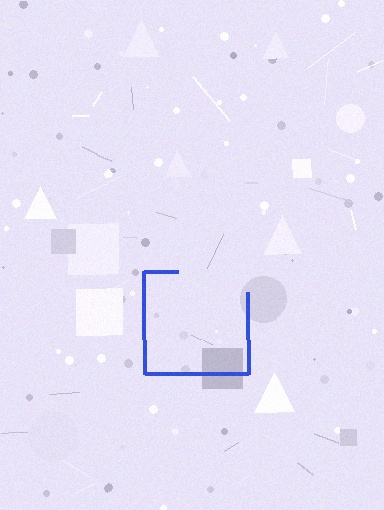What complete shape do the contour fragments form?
The contour fragments form a square.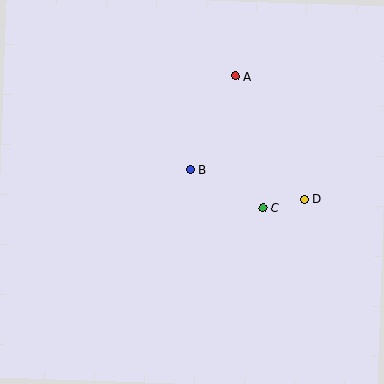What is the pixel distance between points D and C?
The distance between D and C is 42 pixels.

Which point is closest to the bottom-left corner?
Point B is closest to the bottom-left corner.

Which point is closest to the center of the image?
Point B at (190, 170) is closest to the center.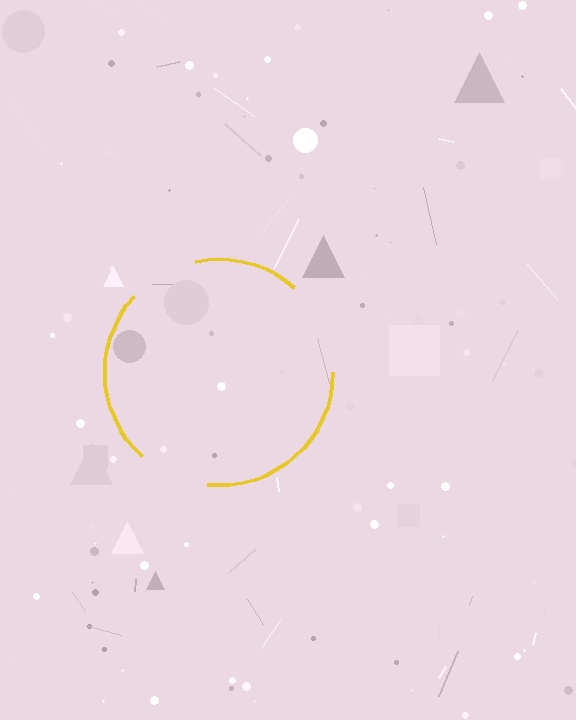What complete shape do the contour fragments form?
The contour fragments form a circle.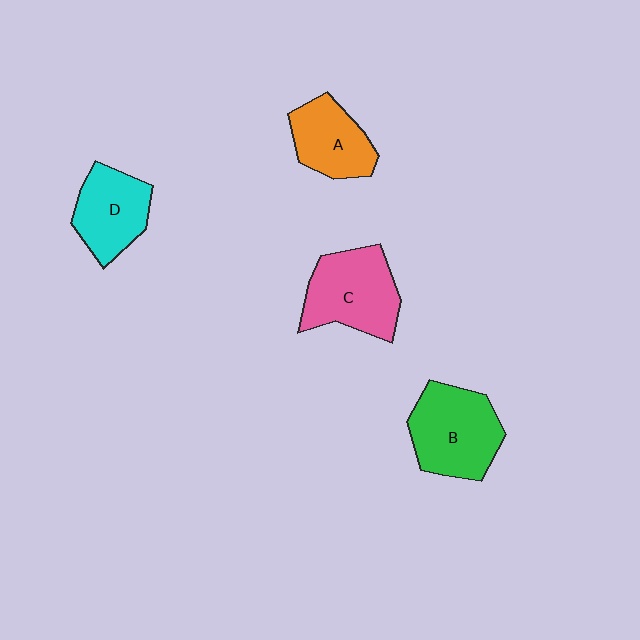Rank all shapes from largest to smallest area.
From largest to smallest: B (green), C (pink), D (cyan), A (orange).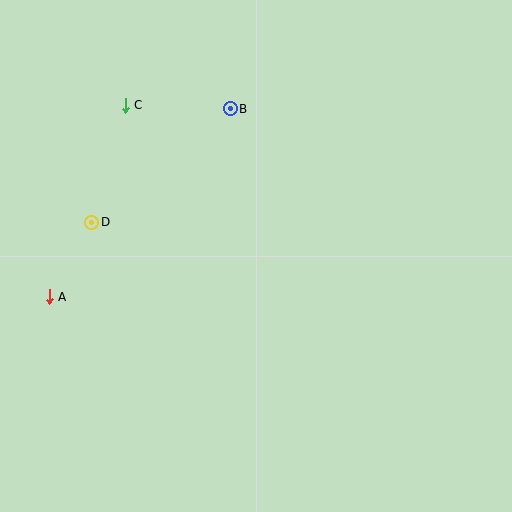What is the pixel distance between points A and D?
The distance between A and D is 86 pixels.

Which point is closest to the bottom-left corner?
Point A is closest to the bottom-left corner.